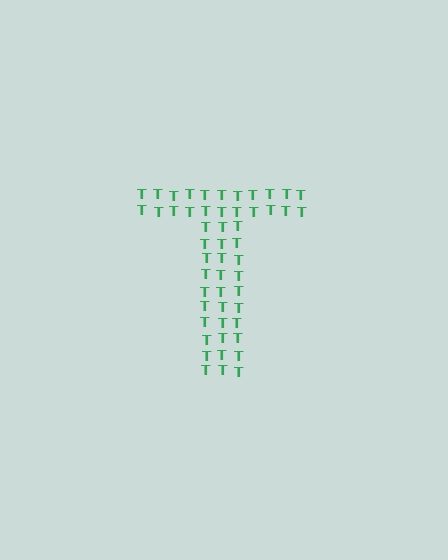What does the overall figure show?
The overall figure shows the letter T.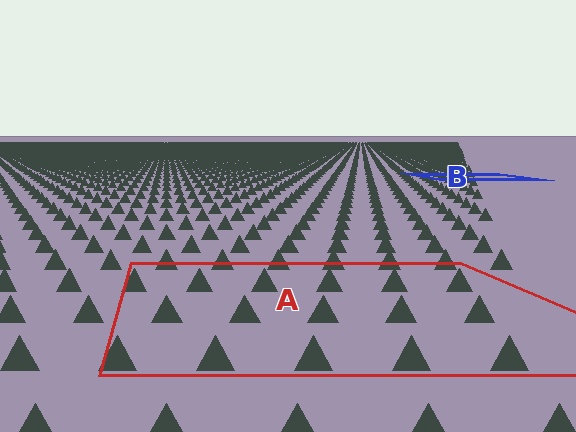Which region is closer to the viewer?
Region A is closer. The texture elements there are larger and more spread out.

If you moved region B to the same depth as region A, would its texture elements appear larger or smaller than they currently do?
They would appear larger. At a closer depth, the same texture elements are projected at a bigger on-screen size.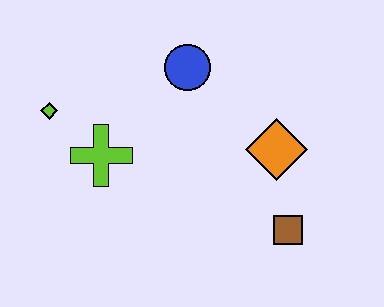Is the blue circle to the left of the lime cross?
No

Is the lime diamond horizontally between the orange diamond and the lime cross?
No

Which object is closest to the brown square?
The orange diamond is closest to the brown square.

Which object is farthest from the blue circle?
The brown square is farthest from the blue circle.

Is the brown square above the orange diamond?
No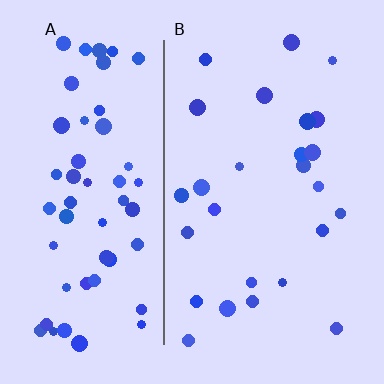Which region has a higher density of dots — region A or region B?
A (the left).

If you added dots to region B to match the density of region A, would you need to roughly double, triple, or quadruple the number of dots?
Approximately double.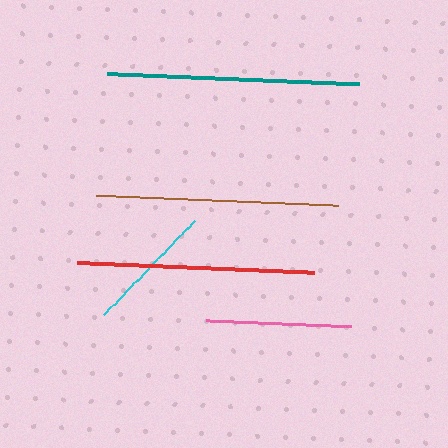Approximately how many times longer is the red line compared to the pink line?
The red line is approximately 1.6 times the length of the pink line.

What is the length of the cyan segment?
The cyan segment is approximately 131 pixels long.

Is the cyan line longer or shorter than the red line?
The red line is longer than the cyan line.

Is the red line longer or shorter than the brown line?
The brown line is longer than the red line.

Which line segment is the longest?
The teal line is the longest at approximately 251 pixels.